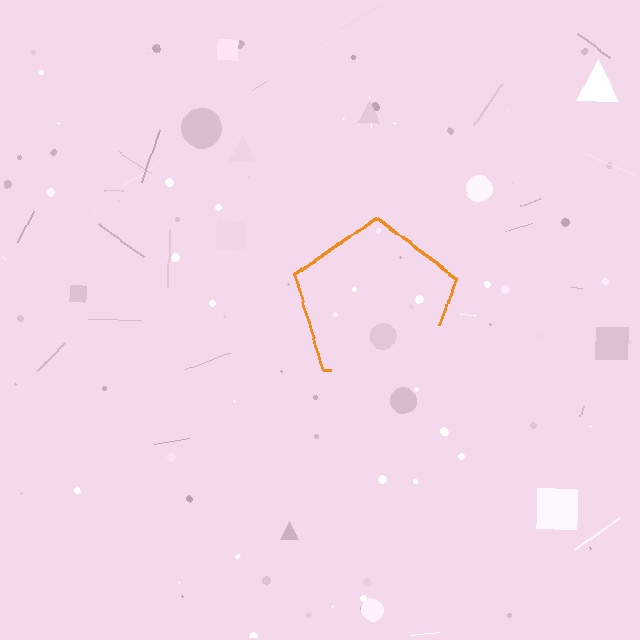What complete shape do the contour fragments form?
The contour fragments form a pentagon.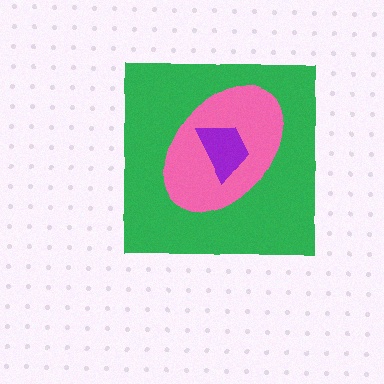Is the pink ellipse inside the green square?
Yes.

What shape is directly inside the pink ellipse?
The purple trapezoid.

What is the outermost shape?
The green square.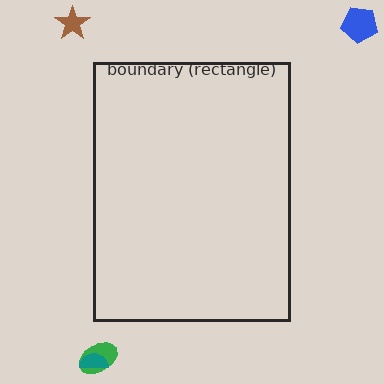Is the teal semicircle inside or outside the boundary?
Outside.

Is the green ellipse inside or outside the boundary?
Outside.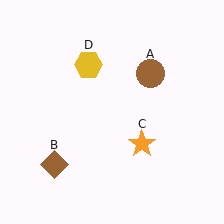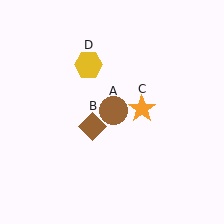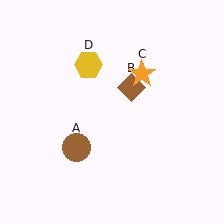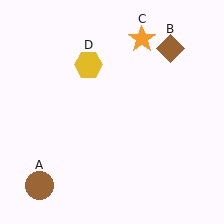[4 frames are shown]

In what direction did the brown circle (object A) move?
The brown circle (object A) moved down and to the left.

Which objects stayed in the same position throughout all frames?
Yellow hexagon (object D) remained stationary.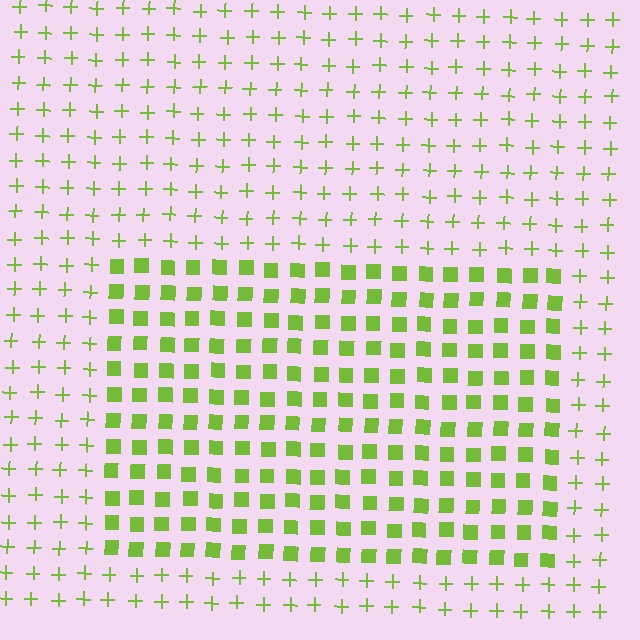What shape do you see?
I see a rectangle.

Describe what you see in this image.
The image is filled with small lime elements arranged in a uniform grid. A rectangle-shaped region contains squares, while the surrounding area contains plus signs. The boundary is defined purely by the change in element shape.